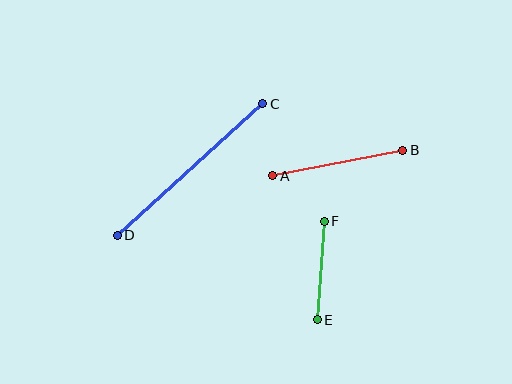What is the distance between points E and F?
The distance is approximately 99 pixels.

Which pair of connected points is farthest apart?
Points C and D are farthest apart.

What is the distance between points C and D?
The distance is approximately 196 pixels.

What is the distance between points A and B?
The distance is approximately 132 pixels.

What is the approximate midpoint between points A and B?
The midpoint is at approximately (338, 163) pixels.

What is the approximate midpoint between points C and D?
The midpoint is at approximately (190, 169) pixels.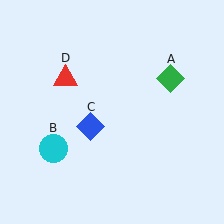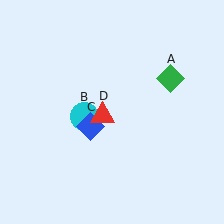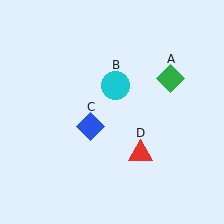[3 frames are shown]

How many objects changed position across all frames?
2 objects changed position: cyan circle (object B), red triangle (object D).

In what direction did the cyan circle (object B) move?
The cyan circle (object B) moved up and to the right.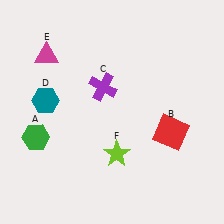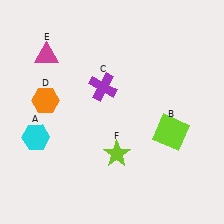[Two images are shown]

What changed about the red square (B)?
In Image 1, B is red. In Image 2, it changed to lime.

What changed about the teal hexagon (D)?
In Image 1, D is teal. In Image 2, it changed to orange.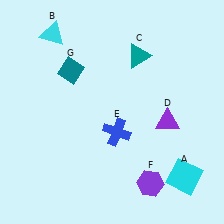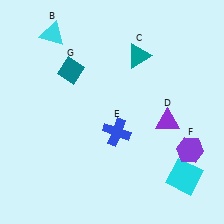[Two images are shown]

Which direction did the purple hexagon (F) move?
The purple hexagon (F) moved right.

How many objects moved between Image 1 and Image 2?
1 object moved between the two images.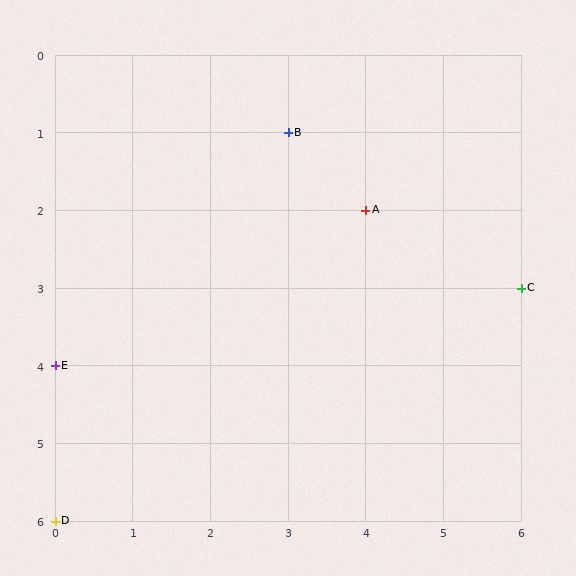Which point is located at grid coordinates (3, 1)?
Point B is at (3, 1).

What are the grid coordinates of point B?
Point B is at grid coordinates (3, 1).